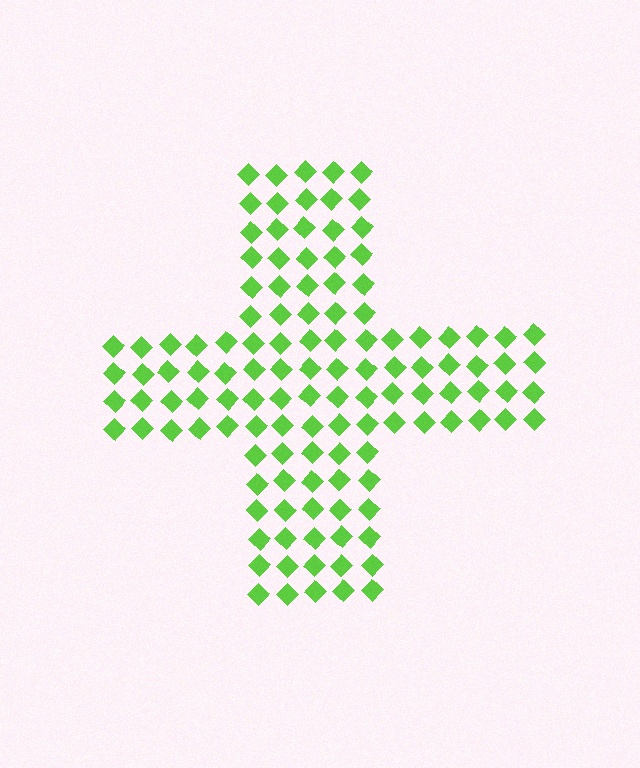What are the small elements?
The small elements are diamonds.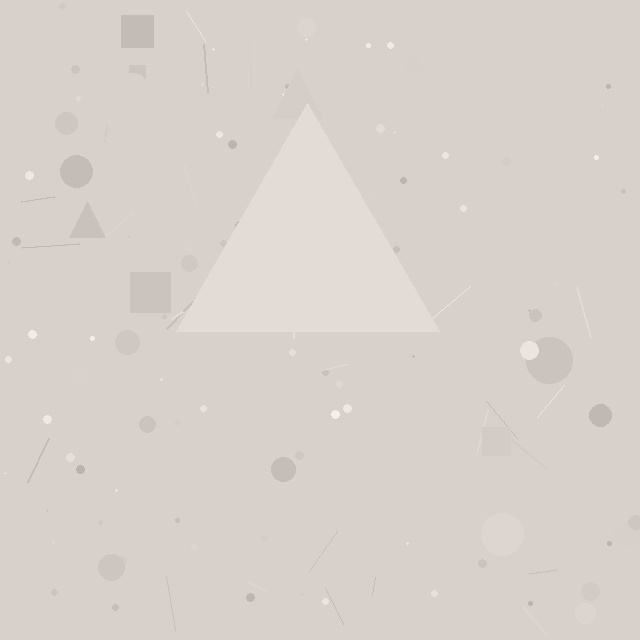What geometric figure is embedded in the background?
A triangle is embedded in the background.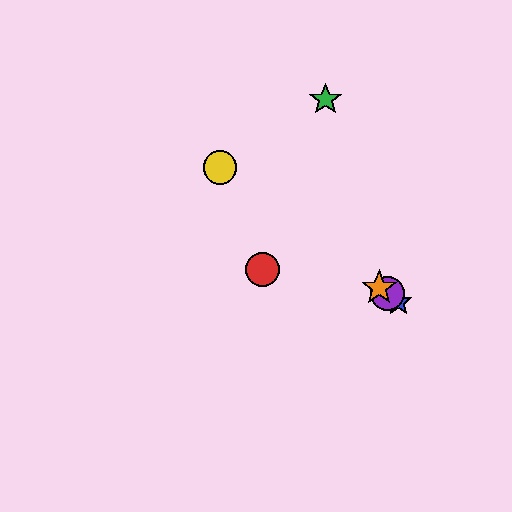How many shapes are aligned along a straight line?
4 shapes (the blue star, the yellow circle, the purple circle, the orange star) are aligned along a straight line.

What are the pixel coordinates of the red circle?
The red circle is at (263, 270).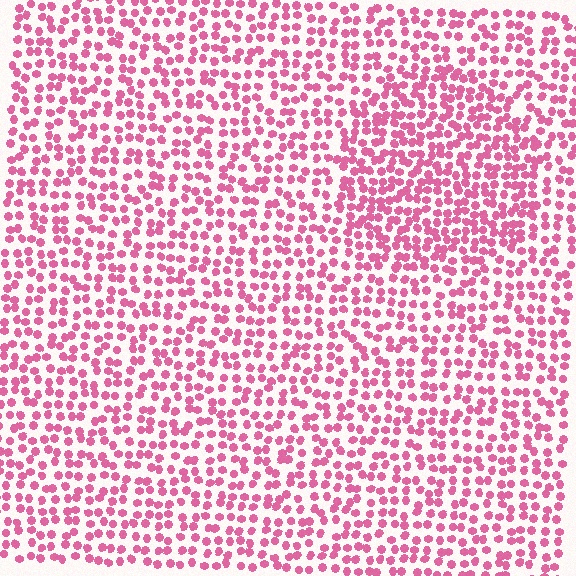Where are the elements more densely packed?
The elements are more densely packed inside the circle boundary.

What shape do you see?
I see a circle.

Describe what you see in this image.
The image contains small pink elements arranged at two different densities. A circle-shaped region is visible where the elements are more densely packed than the surrounding area.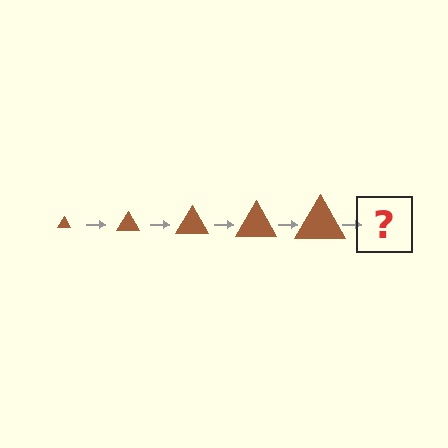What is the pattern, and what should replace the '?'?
The pattern is that the triangle gets progressively larger each step. The '?' should be a brown triangle, larger than the previous one.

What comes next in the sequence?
The next element should be a brown triangle, larger than the previous one.